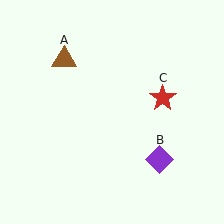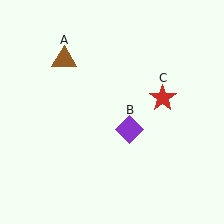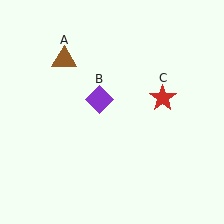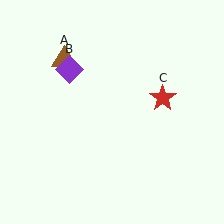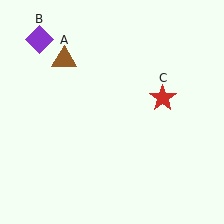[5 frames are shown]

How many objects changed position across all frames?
1 object changed position: purple diamond (object B).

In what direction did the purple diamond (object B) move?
The purple diamond (object B) moved up and to the left.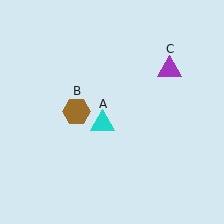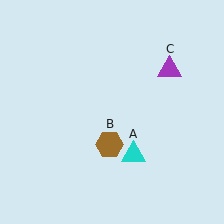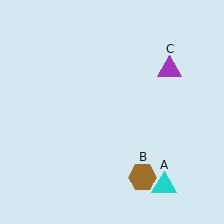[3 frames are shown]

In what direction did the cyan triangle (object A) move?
The cyan triangle (object A) moved down and to the right.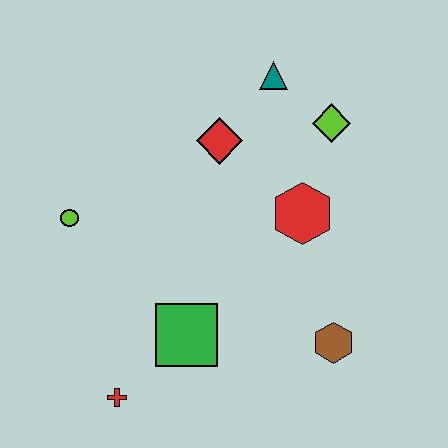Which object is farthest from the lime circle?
The brown hexagon is farthest from the lime circle.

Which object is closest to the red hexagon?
The lime diamond is closest to the red hexagon.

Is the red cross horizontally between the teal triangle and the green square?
No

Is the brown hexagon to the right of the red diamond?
Yes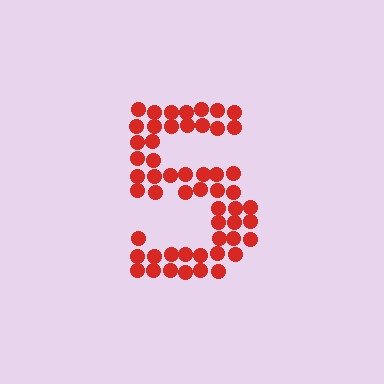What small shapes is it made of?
It is made of small circles.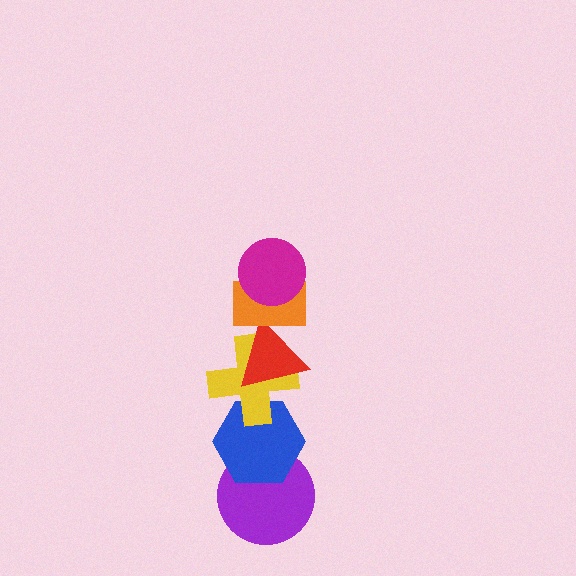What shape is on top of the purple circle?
The blue hexagon is on top of the purple circle.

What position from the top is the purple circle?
The purple circle is 6th from the top.